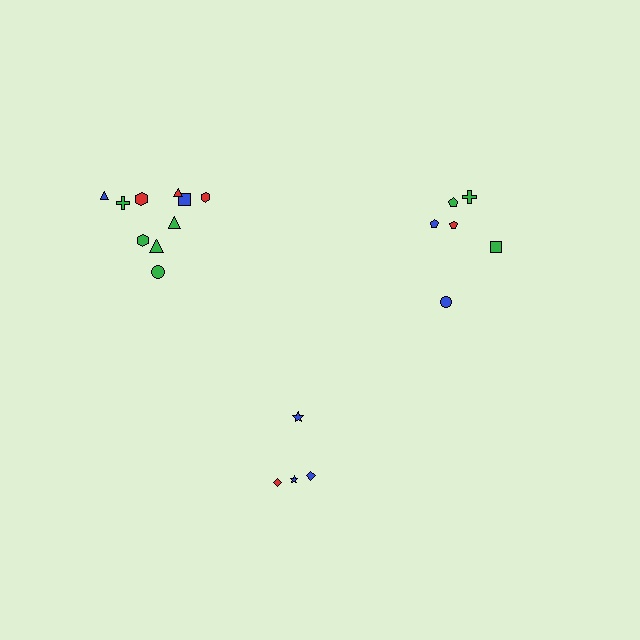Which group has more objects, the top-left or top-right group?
The top-left group.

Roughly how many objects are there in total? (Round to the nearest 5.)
Roughly 20 objects in total.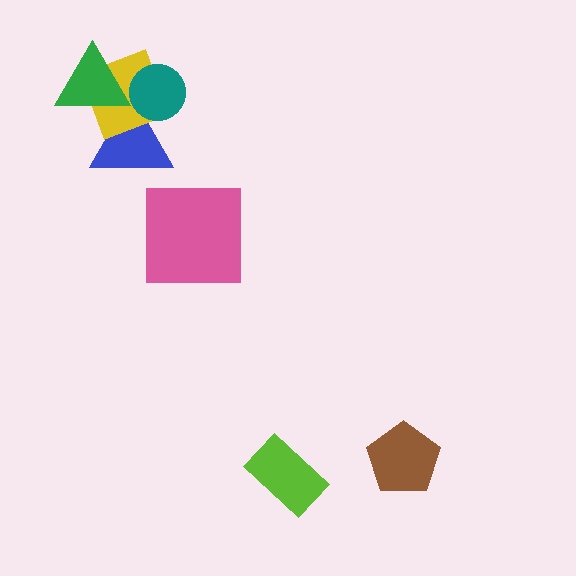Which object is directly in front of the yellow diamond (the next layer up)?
The green triangle is directly in front of the yellow diamond.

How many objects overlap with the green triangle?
2 objects overlap with the green triangle.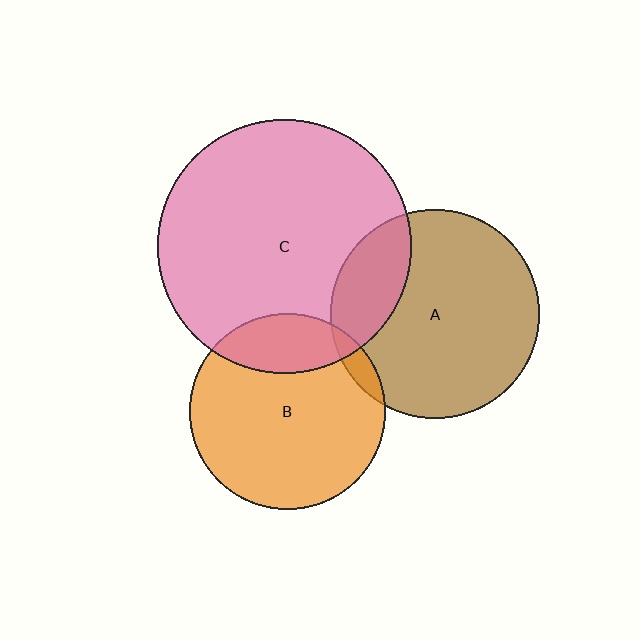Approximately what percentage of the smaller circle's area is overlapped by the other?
Approximately 20%.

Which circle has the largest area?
Circle C (pink).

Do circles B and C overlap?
Yes.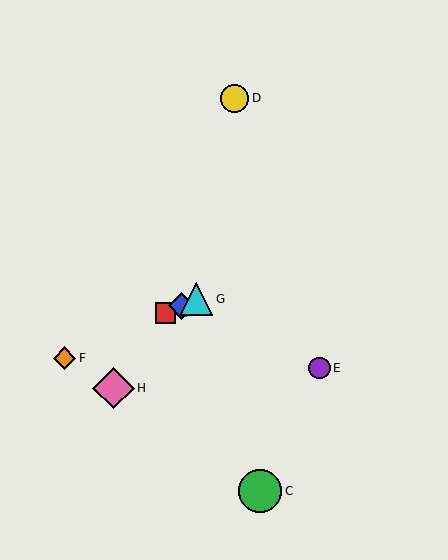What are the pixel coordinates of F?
Object F is at (64, 358).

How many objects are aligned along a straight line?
4 objects (A, B, F, G) are aligned along a straight line.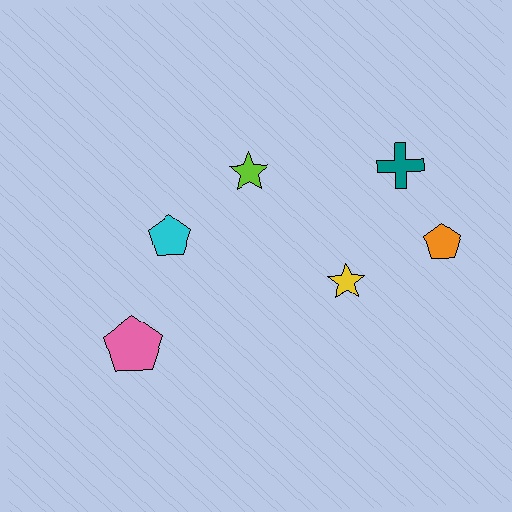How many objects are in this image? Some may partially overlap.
There are 6 objects.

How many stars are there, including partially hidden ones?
There are 2 stars.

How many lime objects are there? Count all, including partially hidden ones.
There is 1 lime object.